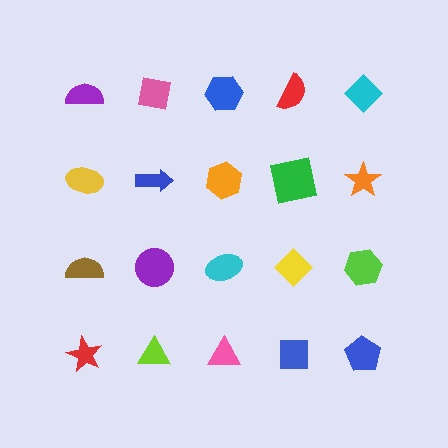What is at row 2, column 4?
A green square.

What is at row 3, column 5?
A lime hexagon.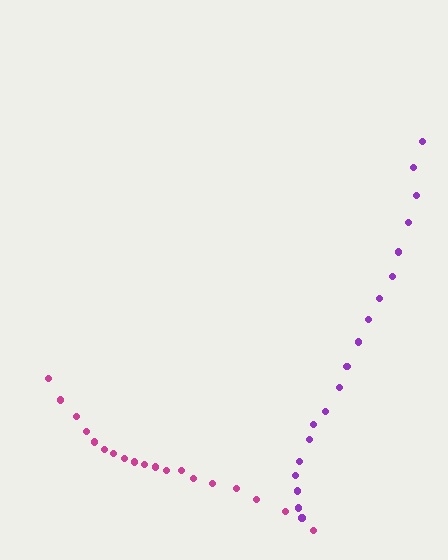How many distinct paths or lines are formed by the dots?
There are 2 distinct paths.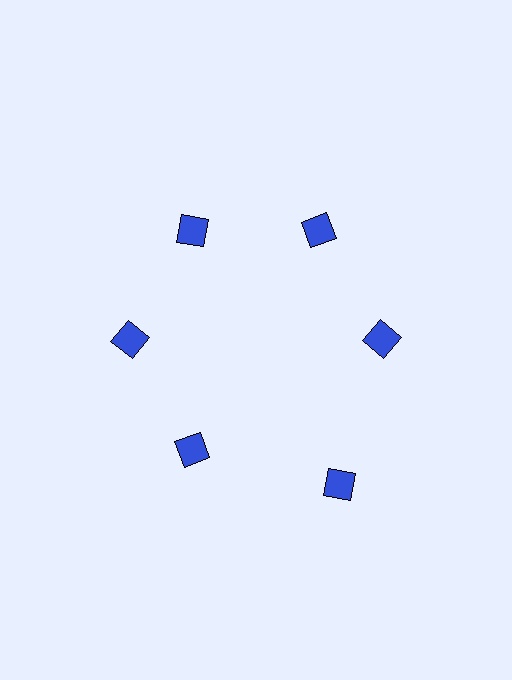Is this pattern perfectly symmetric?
No. The 6 blue squares are arranged in a ring, but one element near the 5 o'clock position is pushed outward from the center, breaking the 6-fold rotational symmetry.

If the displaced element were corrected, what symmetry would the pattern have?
It would have 6-fold rotational symmetry — the pattern would map onto itself every 60 degrees.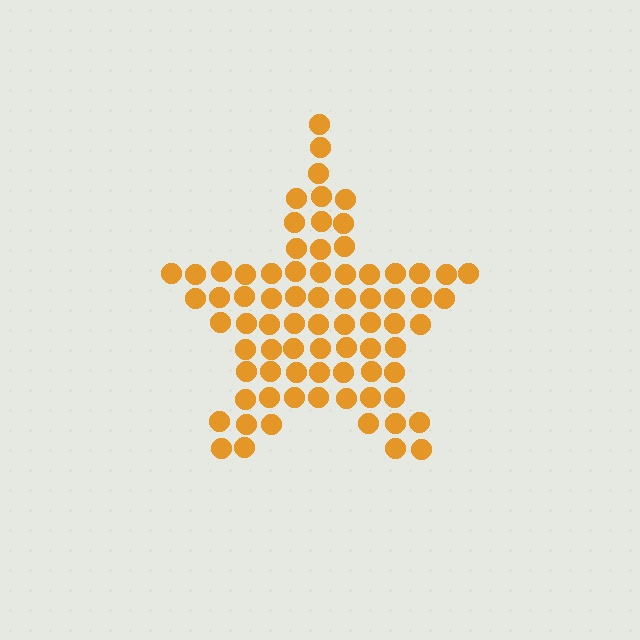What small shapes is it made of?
It is made of small circles.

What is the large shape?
The large shape is a star.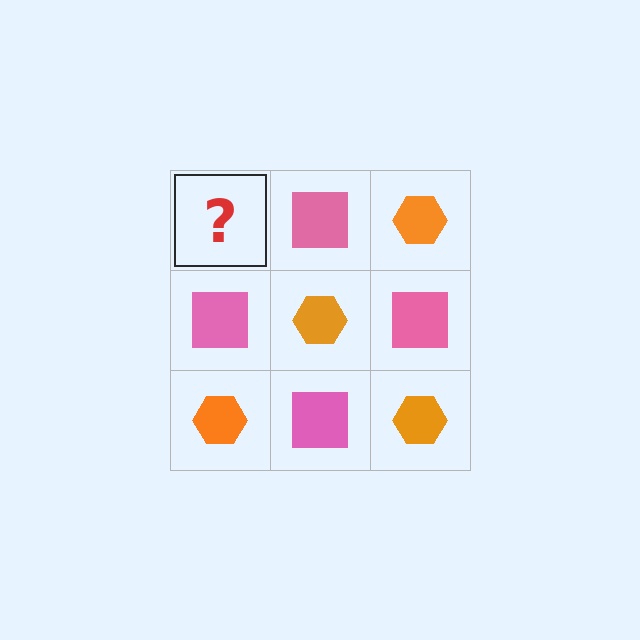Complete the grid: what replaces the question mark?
The question mark should be replaced with an orange hexagon.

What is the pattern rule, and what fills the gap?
The rule is that it alternates orange hexagon and pink square in a checkerboard pattern. The gap should be filled with an orange hexagon.